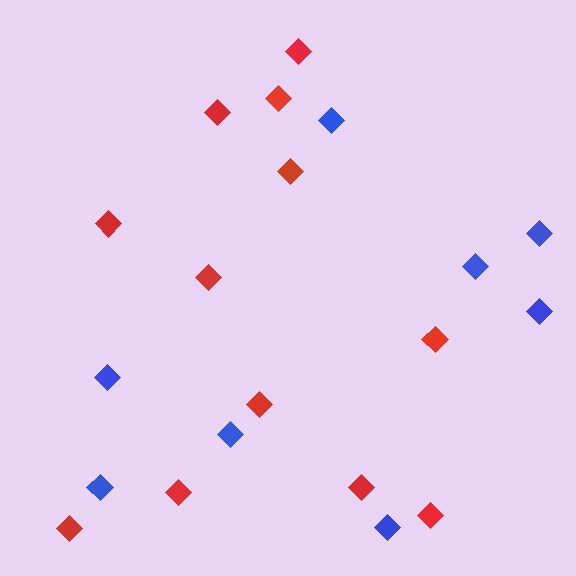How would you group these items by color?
There are 2 groups: one group of red diamonds (12) and one group of blue diamonds (8).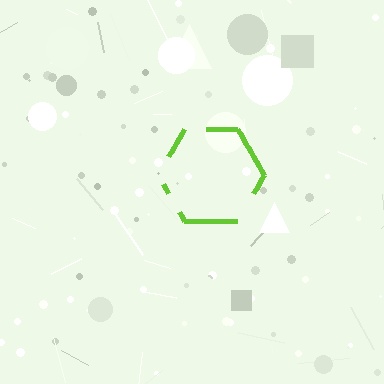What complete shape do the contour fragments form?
The contour fragments form a hexagon.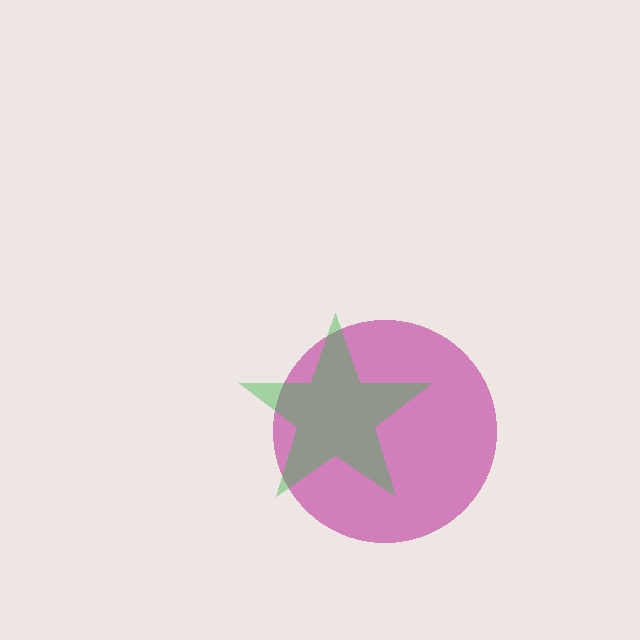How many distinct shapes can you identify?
There are 2 distinct shapes: a magenta circle, a green star.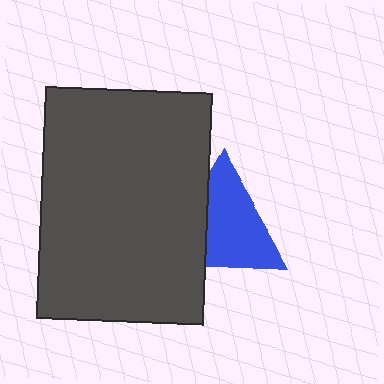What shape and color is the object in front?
The object in front is a dark gray rectangle.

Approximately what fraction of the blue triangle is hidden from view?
Roughly 33% of the blue triangle is hidden behind the dark gray rectangle.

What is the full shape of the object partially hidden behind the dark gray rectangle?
The partially hidden object is a blue triangle.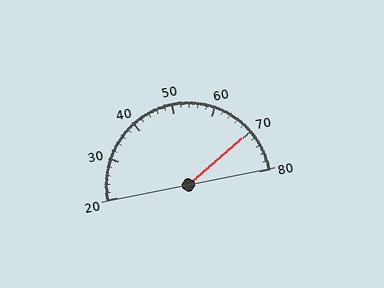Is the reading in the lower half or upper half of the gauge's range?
The reading is in the upper half of the range (20 to 80).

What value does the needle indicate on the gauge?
The needle indicates approximately 70.